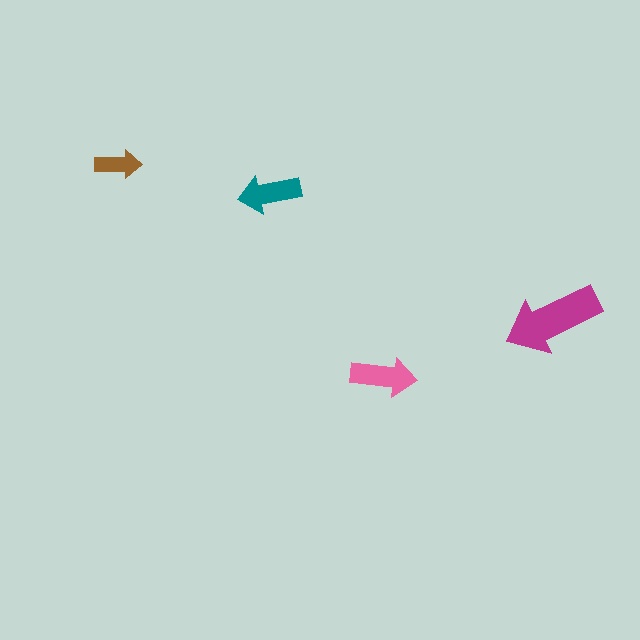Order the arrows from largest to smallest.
the magenta one, the pink one, the teal one, the brown one.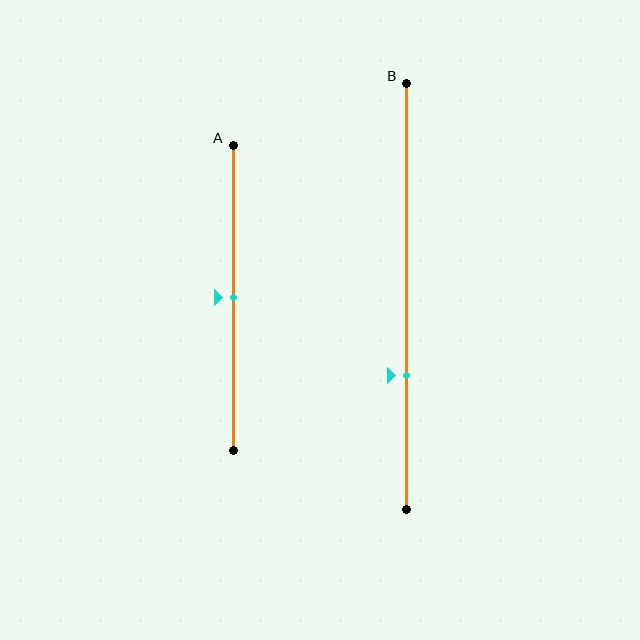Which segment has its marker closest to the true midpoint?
Segment A has its marker closest to the true midpoint.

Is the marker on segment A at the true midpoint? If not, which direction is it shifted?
Yes, the marker on segment A is at the true midpoint.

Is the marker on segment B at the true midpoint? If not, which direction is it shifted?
No, the marker on segment B is shifted downward by about 19% of the segment length.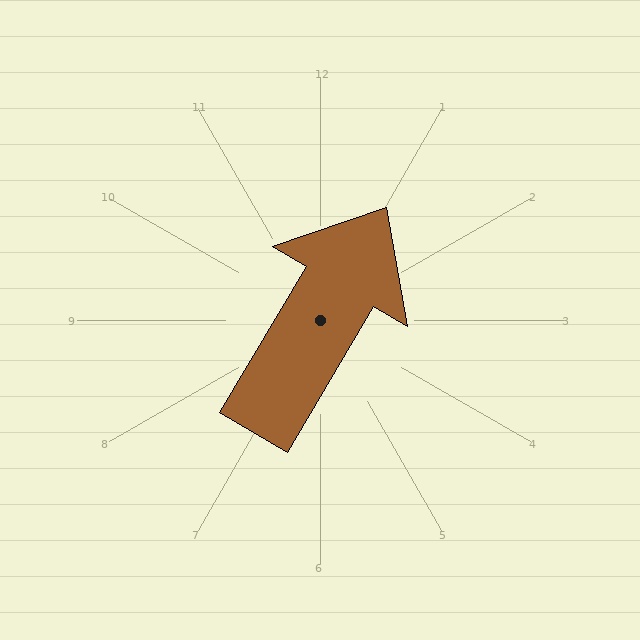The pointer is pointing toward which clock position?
Roughly 1 o'clock.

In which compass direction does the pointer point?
Northeast.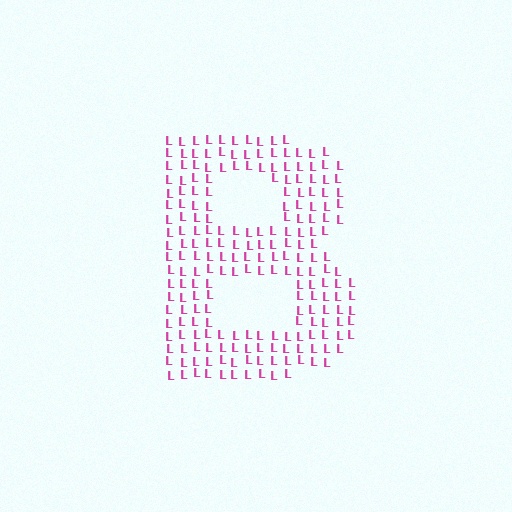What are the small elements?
The small elements are letter L's.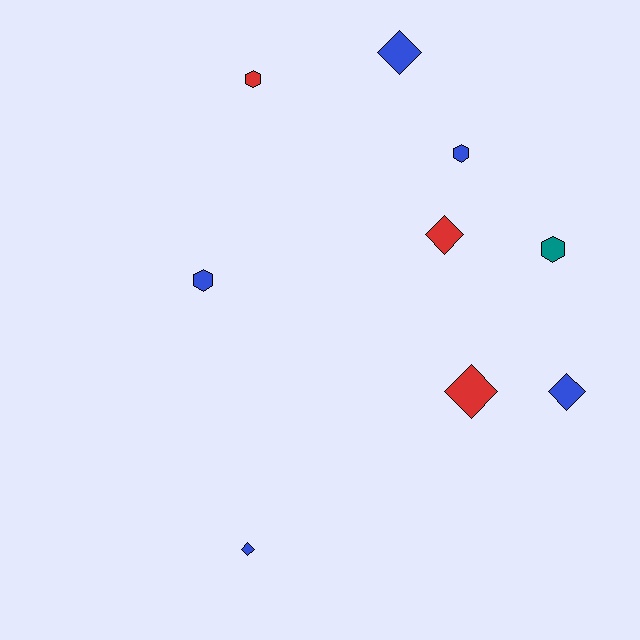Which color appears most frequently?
Blue, with 5 objects.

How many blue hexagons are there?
There are 2 blue hexagons.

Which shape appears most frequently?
Diamond, with 5 objects.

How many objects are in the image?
There are 9 objects.